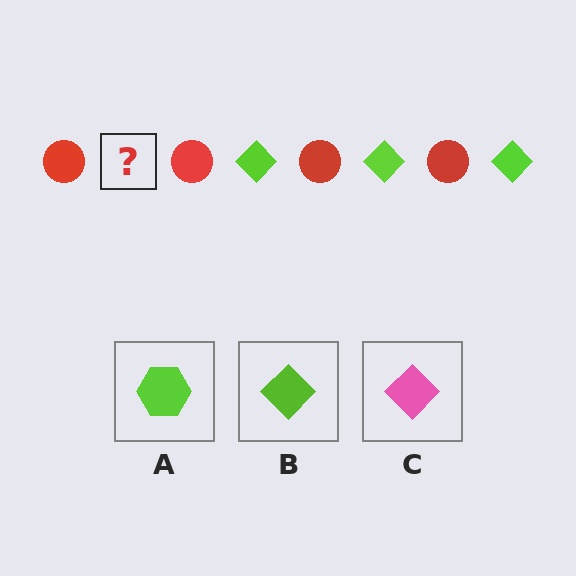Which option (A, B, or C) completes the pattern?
B.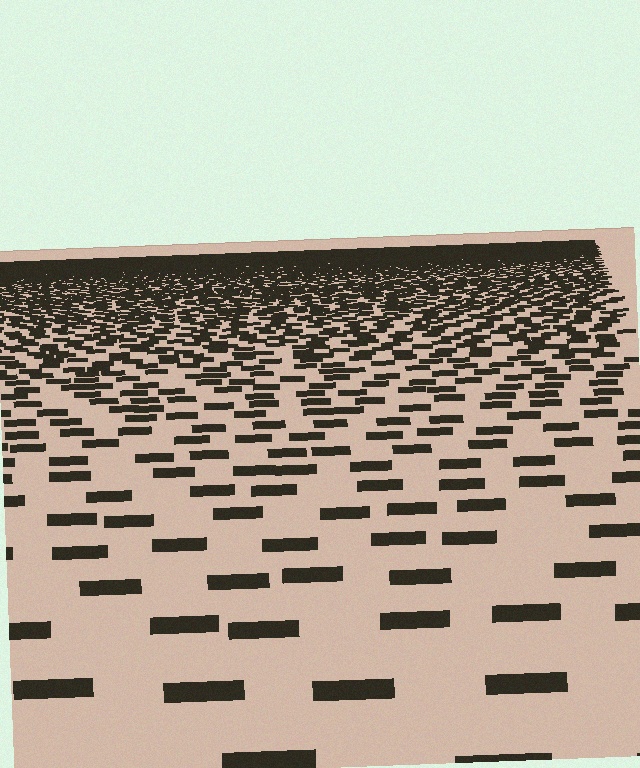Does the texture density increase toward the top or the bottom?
Density increases toward the top.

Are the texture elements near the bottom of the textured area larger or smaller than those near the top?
Larger. Near the bottom, elements are closer to the viewer and appear at a bigger on-screen size.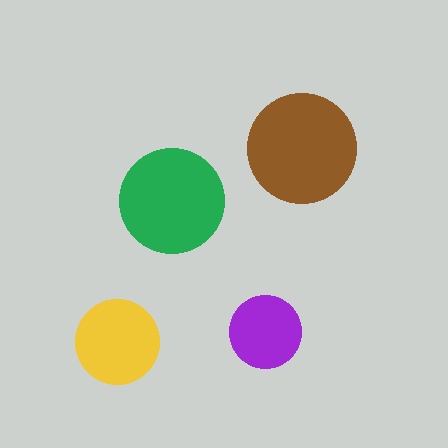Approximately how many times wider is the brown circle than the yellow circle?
About 1.5 times wider.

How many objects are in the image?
There are 4 objects in the image.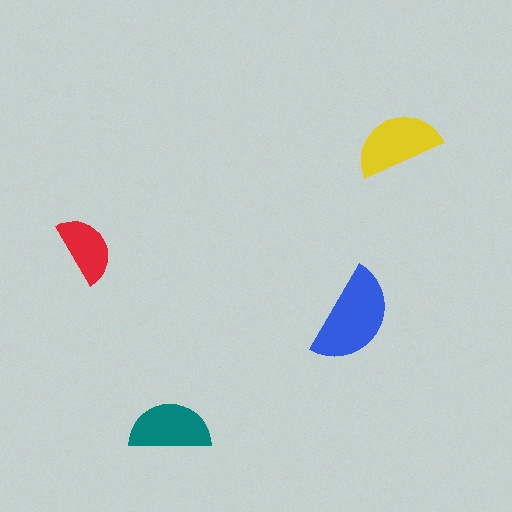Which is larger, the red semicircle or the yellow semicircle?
The yellow one.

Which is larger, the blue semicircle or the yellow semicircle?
The blue one.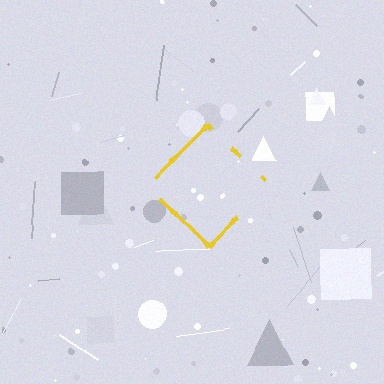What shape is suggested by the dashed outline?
The dashed outline suggests a diamond.